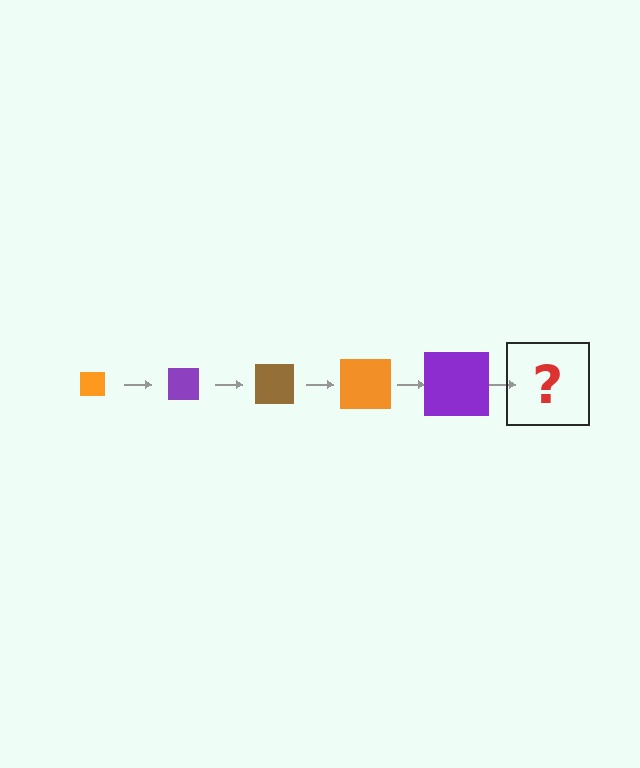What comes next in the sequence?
The next element should be a brown square, larger than the previous one.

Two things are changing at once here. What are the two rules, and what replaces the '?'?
The two rules are that the square grows larger each step and the color cycles through orange, purple, and brown. The '?' should be a brown square, larger than the previous one.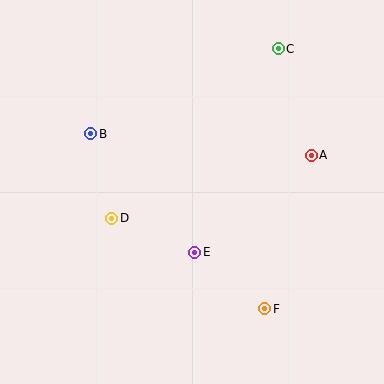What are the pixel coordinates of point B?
Point B is at (91, 134).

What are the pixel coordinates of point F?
Point F is at (265, 309).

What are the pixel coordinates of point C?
Point C is at (278, 49).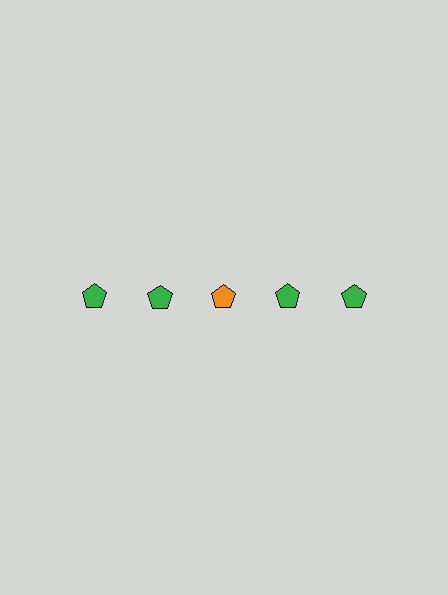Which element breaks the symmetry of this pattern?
The orange pentagon in the top row, center column breaks the symmetry. All other shapes are green pentagons.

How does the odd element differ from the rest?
It has a different color: orange instead of green.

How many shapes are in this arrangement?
There are 5 shapes arranged in a grid pattern.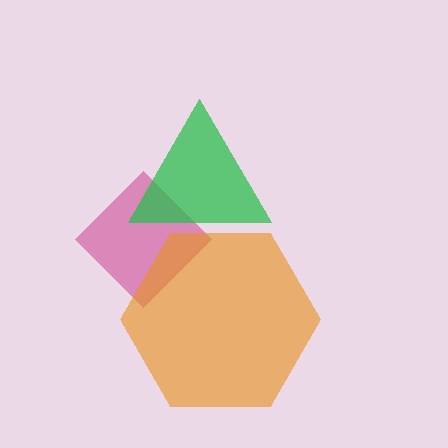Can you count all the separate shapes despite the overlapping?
Yes, there are 3 separate shapes.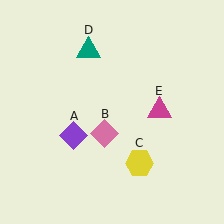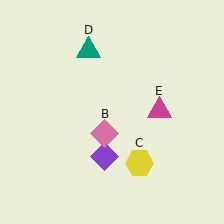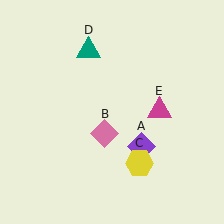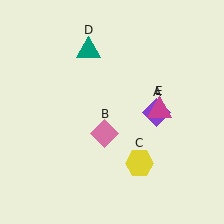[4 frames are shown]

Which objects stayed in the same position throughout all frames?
Pink diamond (object B) and yellow hexagon (object C) and teal triangle (object D) and magenta triangle (object E) remained stationary.